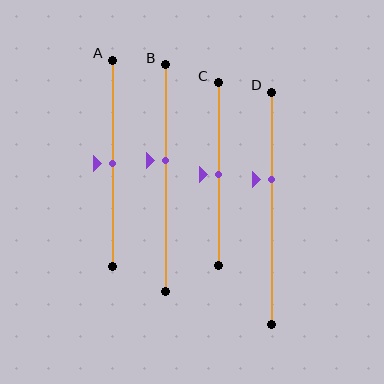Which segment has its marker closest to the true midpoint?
Segment A has its marker closest to the true midpoint.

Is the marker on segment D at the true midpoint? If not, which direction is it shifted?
No, the marker on segment D is shifted upward by about 12% of the segment length.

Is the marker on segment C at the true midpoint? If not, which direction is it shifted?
Yes, the marker on segment C is at the true midpoint.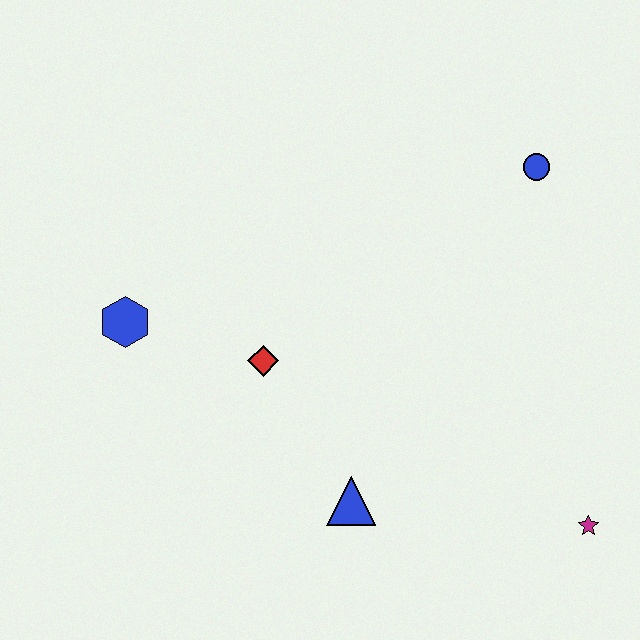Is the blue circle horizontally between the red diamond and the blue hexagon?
No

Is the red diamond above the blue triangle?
Yes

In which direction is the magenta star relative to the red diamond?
The magenta star is to the right of the red diamond.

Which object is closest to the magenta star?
The blue triangle is closest to the magenta star.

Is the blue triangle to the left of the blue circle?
Yes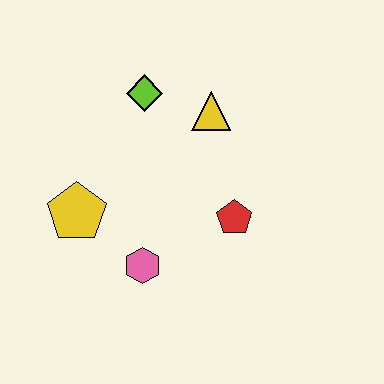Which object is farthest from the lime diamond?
The pink hexagon is farthest from the lime diamond.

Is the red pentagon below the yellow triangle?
Yes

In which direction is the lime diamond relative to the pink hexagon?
The lime diamond is above the pink hexagon.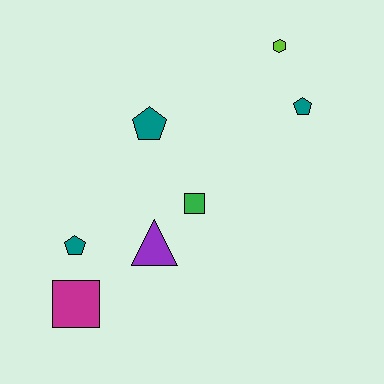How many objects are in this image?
There are 7 objects.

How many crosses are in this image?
There are no crosses.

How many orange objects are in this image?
There are no orange objects.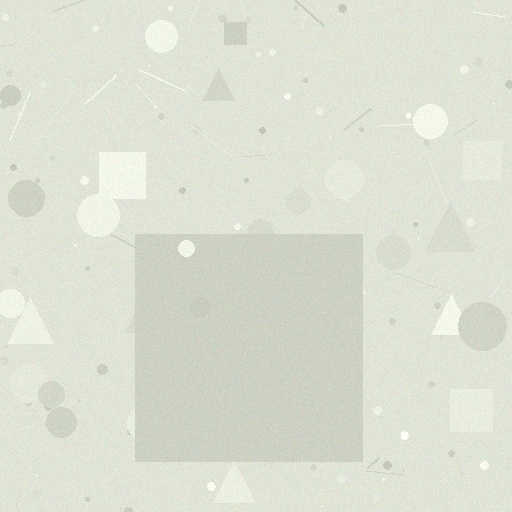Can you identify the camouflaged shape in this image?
The camouflaged shape is a square.